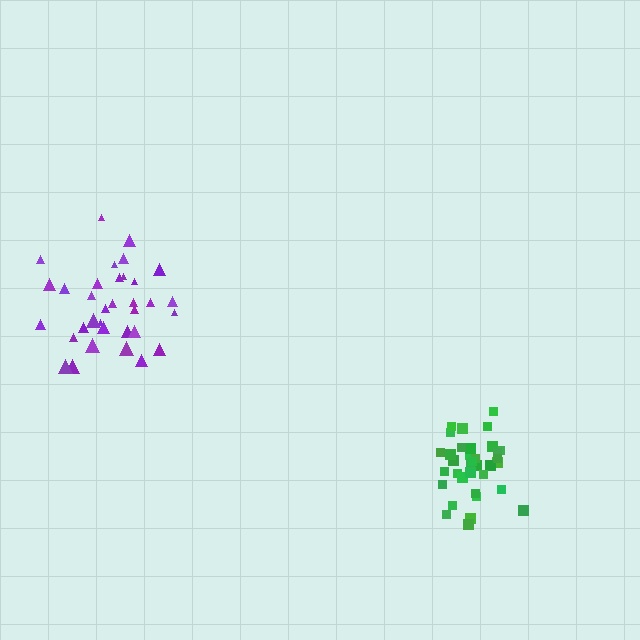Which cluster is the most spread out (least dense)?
Purple.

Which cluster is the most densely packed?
Green.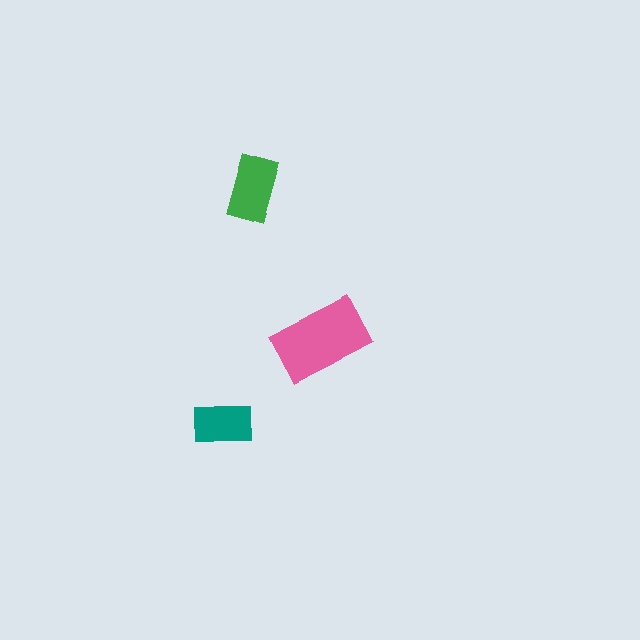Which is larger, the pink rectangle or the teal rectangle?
The pink one.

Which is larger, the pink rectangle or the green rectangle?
The pink one.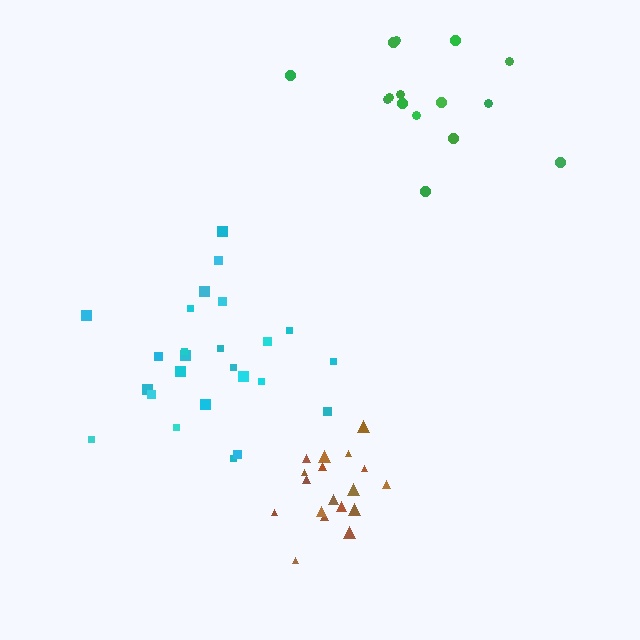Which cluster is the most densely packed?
Brown.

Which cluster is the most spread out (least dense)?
Green.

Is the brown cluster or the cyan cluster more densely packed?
Brown.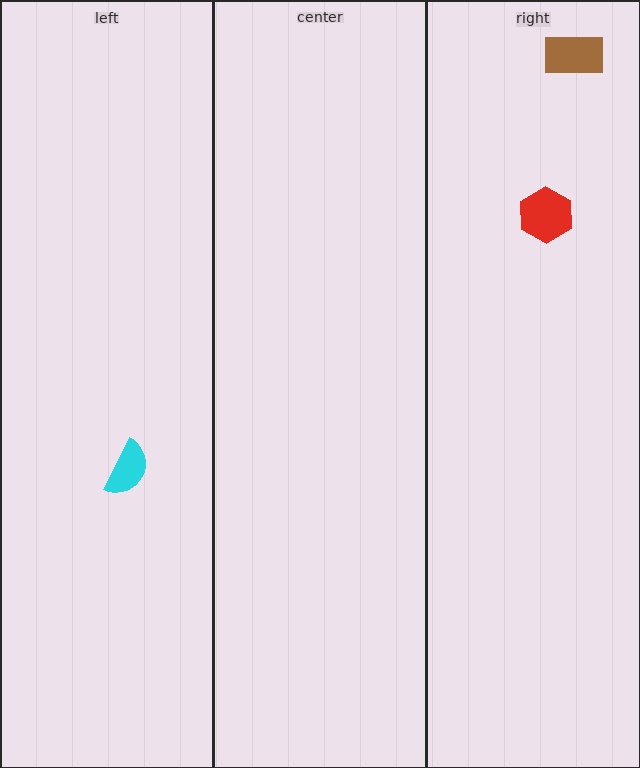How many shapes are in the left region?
1.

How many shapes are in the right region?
2.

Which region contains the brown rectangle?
The right region.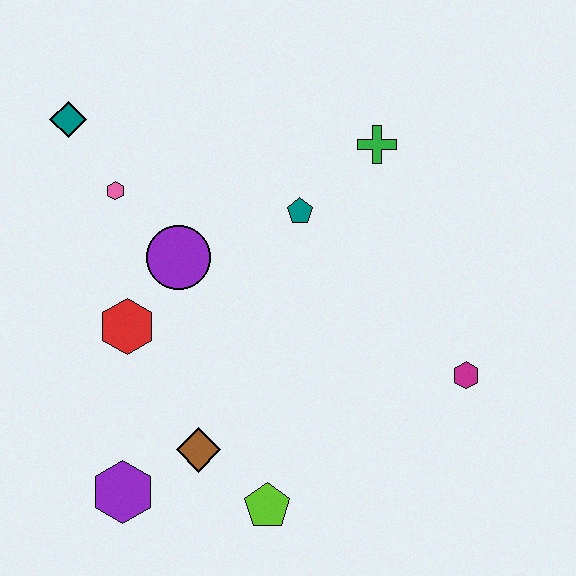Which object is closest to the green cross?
The teal pentagon is closest to the green cross.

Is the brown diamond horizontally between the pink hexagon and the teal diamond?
No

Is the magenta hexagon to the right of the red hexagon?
Yes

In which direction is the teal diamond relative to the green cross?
The teal diamond is to the left of the green cross.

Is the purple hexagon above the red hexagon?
No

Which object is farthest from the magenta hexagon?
The teal diamond is farthest from the magenta hexagon.